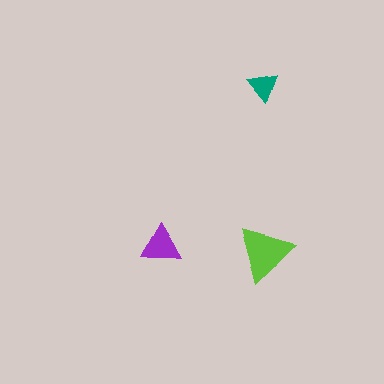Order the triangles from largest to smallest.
the lime one, the purple one, the teal one.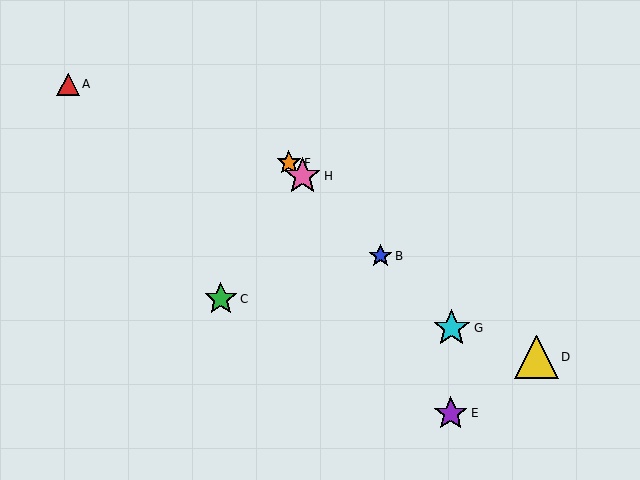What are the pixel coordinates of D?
Object D is at (536, 357).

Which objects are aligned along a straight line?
Objects B, F, G, H are aligned along a straight line.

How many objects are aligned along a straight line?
4 objects (B, F, G, H) are aligned along a straight line.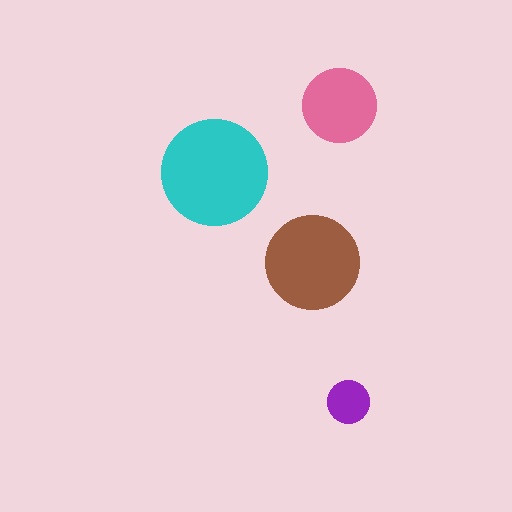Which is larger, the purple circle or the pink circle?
The pink one.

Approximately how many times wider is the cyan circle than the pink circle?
About 1.5 times wider.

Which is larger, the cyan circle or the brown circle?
The cyan one.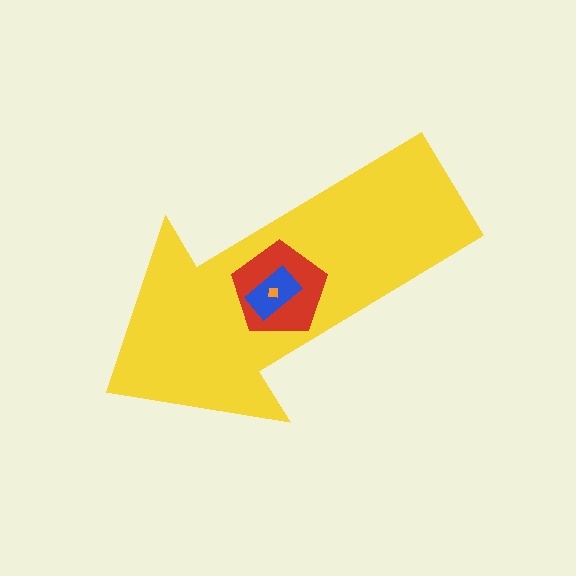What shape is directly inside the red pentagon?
The blue rectangle.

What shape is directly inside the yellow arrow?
The red pentagon.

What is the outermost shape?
The yellow arrow.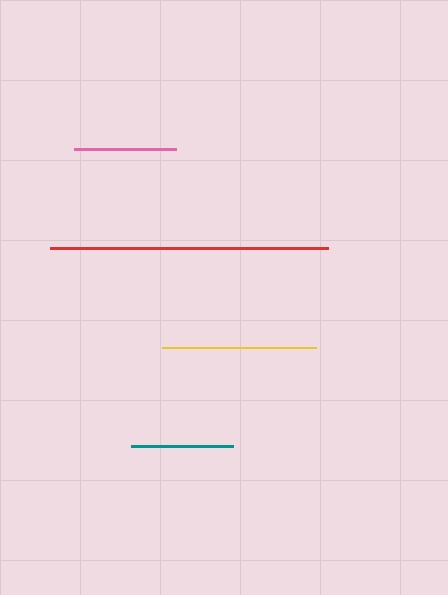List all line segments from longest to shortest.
From longest to shortest: red, yellow, teal, pink.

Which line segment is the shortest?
The pink line is the shortest at approximately 101 pixels.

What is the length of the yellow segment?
The yellow segment is approximately 154 pixels long.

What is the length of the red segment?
The red segment is approximately 278 pixels long.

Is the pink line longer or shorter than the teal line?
The teal line is longer than the pink line.